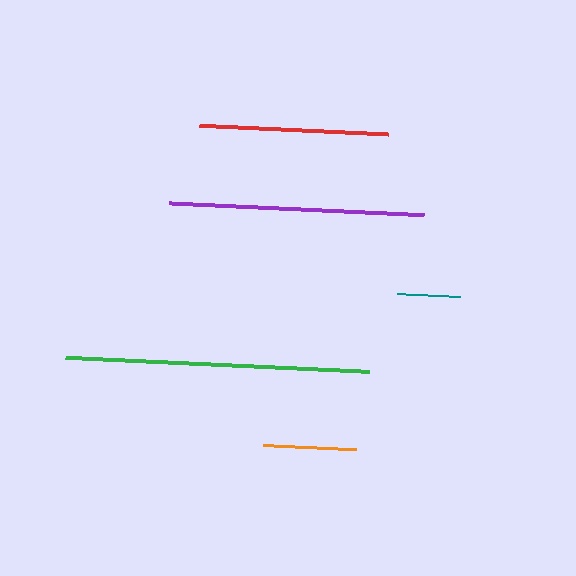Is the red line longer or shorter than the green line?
The green line is longer than the red line.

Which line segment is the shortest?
The teal line is the shortest at approximately 63 pixels.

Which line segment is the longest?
The green line is the longest at approximately 303 pixels.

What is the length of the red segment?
The red segment is approximately 189 pixels long.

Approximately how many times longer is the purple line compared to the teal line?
The purple line is approximately 4.0 times the length of the teal line.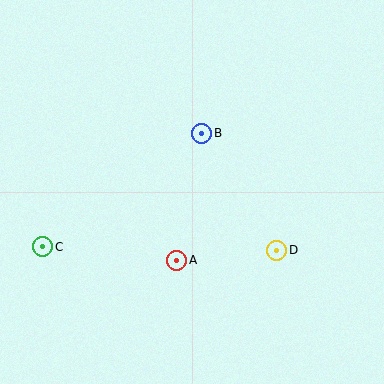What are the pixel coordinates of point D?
Point D is at (277, 250).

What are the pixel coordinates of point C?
Point C is at (43, 247).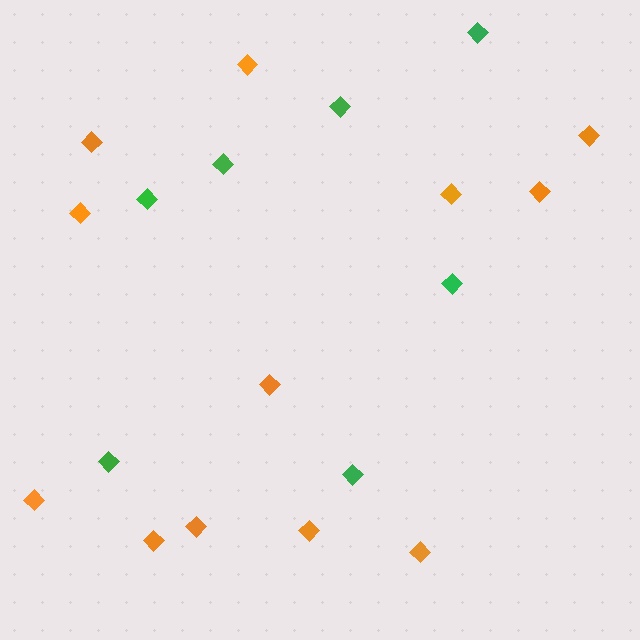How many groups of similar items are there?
There are 2 groups: one group of green diamonds (7) and one group of orange diamonds (12).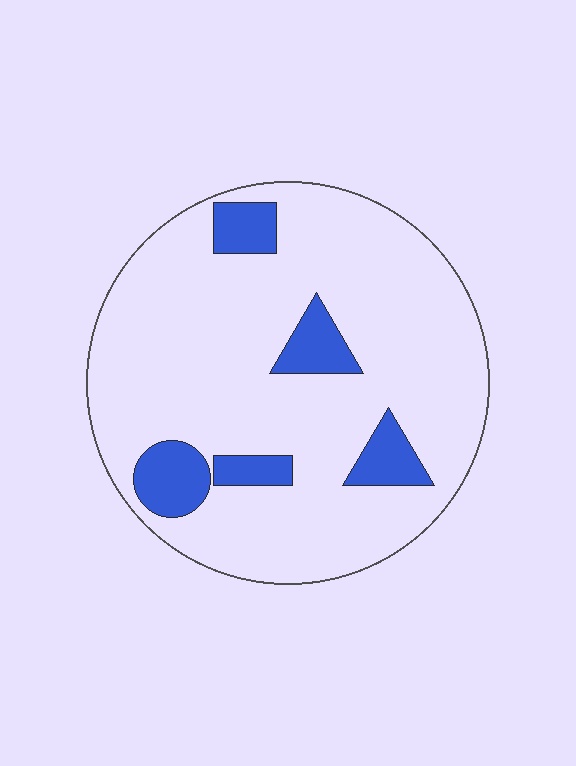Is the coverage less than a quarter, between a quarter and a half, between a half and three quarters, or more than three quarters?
Less than a quarter.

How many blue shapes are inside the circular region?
5.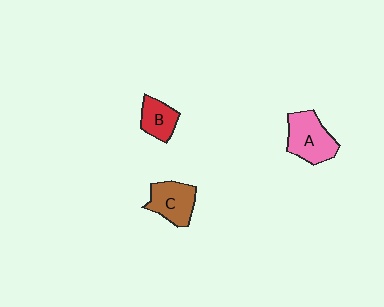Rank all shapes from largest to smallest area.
From largest to smallest: A (pink), C (brown), B (red).